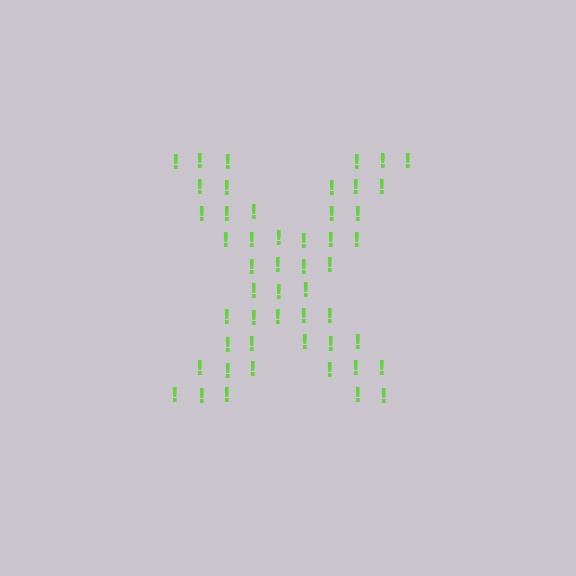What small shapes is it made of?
It is made of small exclamation marks.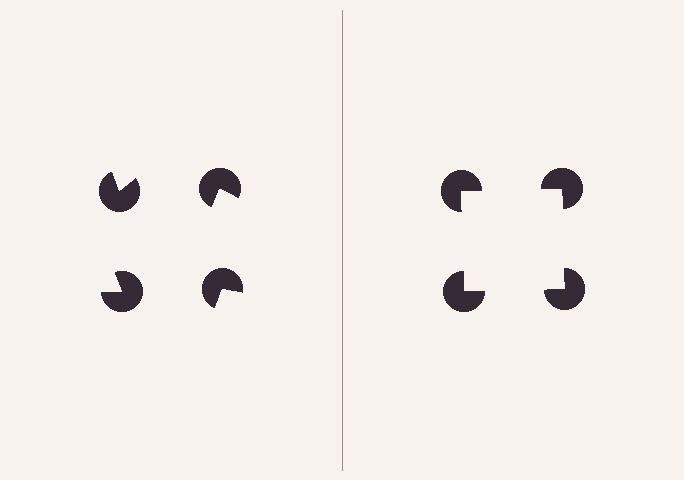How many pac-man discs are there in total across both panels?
8 — 4 on each side.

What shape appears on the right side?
An illusory square.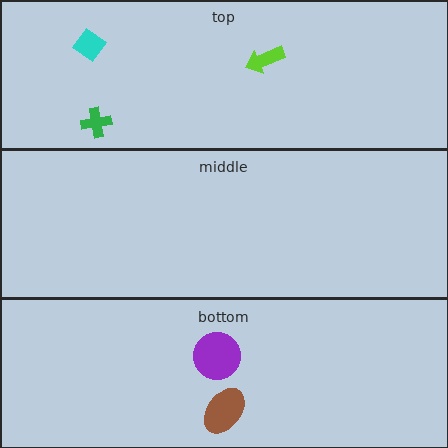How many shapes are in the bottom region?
2.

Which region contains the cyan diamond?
The top region.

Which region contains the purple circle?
The bottom region.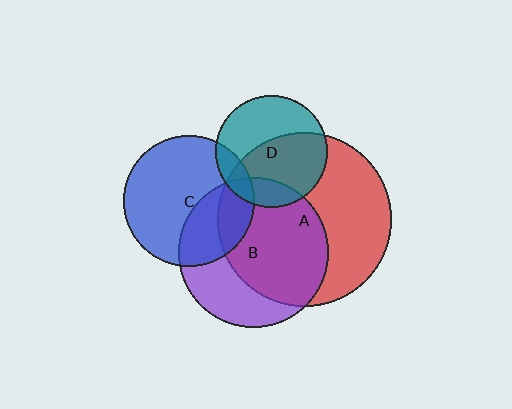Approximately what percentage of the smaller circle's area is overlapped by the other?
Approximately 20%.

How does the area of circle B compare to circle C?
Approximately 1.3 times.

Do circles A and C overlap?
Yes.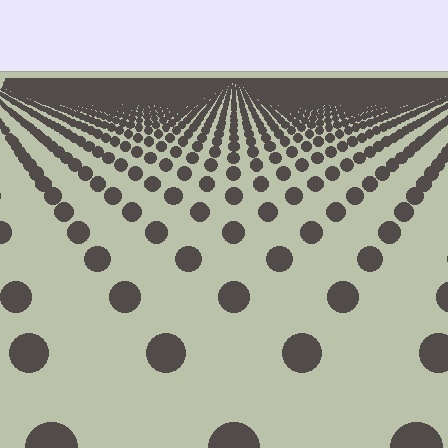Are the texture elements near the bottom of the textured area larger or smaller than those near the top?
Larger. Near the bottom, elements are closer to the viewer and appear at a bigger on-screen size.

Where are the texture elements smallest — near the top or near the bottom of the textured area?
Near the top.